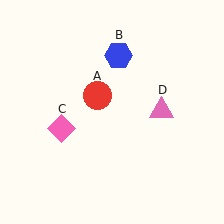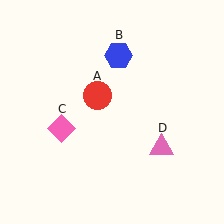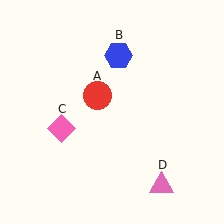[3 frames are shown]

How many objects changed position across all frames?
1 object changed position: pink triangle (object D).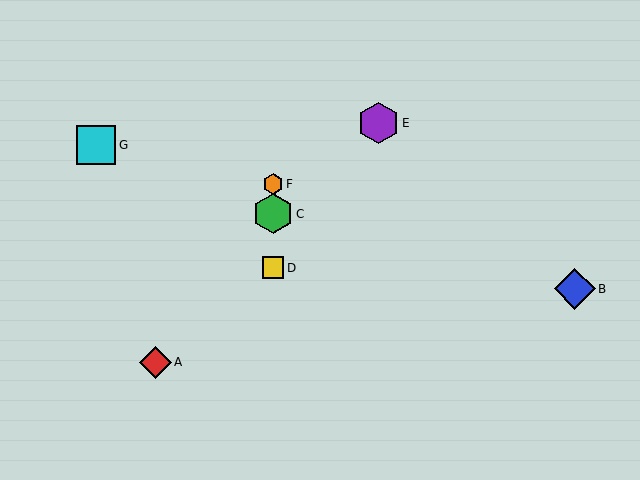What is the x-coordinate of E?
Object E is at x≈378.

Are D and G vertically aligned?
No, D is at x≈273 and G is at x≈96.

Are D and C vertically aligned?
Yes, both are at x≈273.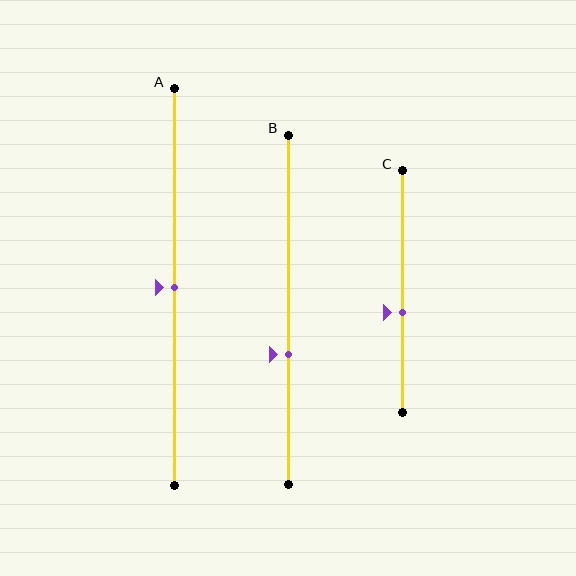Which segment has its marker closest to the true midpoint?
Segment A has its marker closest to the true midpoint.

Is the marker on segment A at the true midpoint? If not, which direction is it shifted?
Yes, the marker on segment A is at the true midpoint.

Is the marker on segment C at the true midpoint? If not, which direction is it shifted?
No, the marker on segment C is shifted downward by about 9% of the segment length.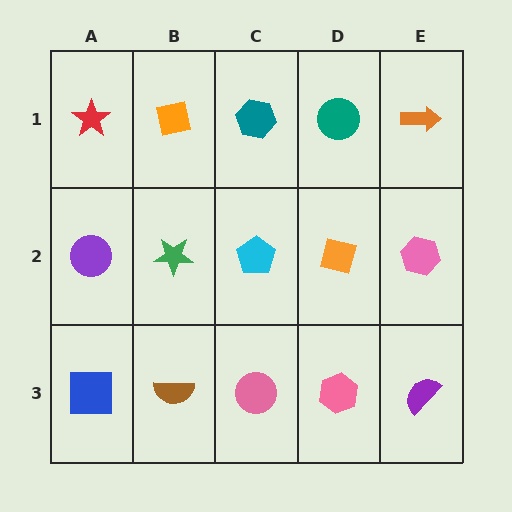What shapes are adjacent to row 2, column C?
A teal hexagon (row 1, column C), a pink circle (row 3, column C), a green star (row 2, column B), an orange square (row 2, column D).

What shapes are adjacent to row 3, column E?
A pink hexagon (row 2, column E), a pink hexagon (row 3, column D).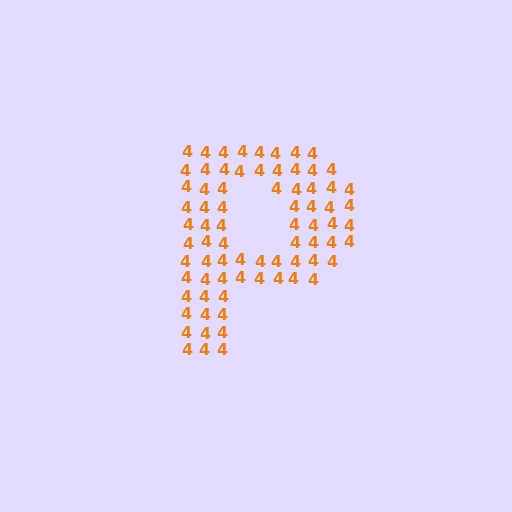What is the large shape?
The large shape is the letter P.